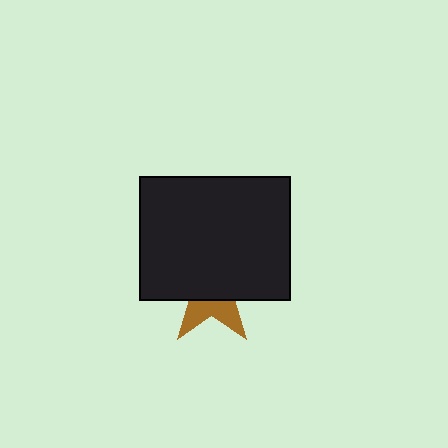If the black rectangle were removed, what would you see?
You would see the complete brown star.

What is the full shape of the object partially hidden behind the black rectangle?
The partially hidden object is a brown star.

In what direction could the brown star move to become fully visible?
The brown star could move down. That would shift it out from behind the black rectangle entirely.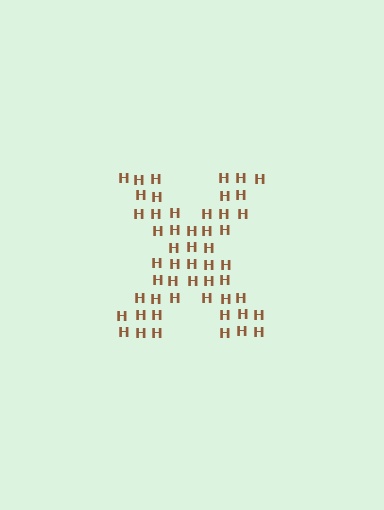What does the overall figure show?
The overall figure shows the letter X.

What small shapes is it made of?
It is made of small letter H's.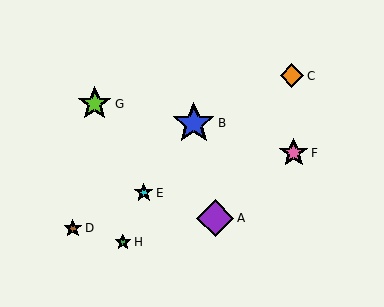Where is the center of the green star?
The center of the green star is at (123, 242).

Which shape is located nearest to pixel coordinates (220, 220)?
The purple diamond (labeled A) at (215, 218) is nearest to that location.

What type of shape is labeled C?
Shape C is an orange diamond.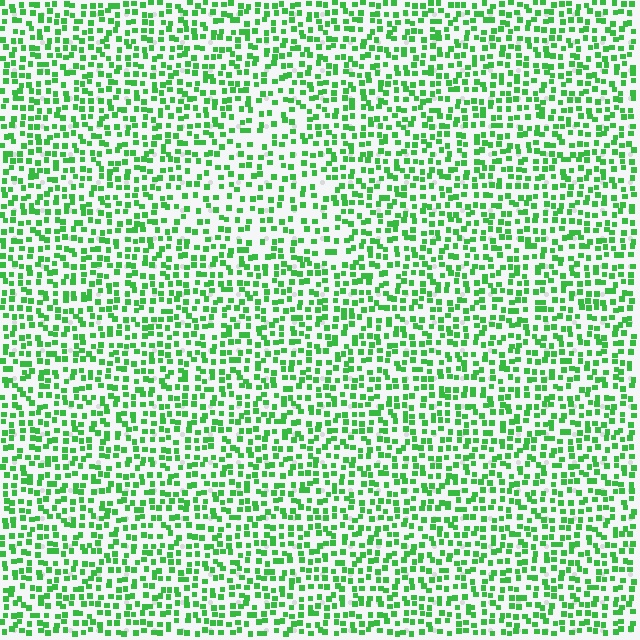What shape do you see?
I see a triangle.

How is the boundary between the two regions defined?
The boundary is defined by a change in element density (approximately 1.5x ratio). All elements are the same color, size, and shape.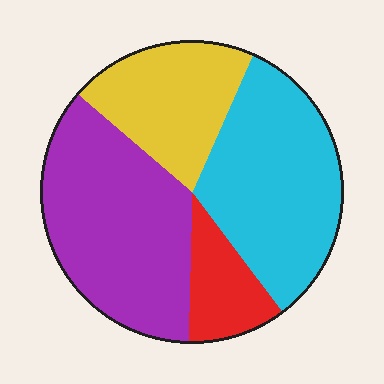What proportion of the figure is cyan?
Cyan covers around 35% of the figure.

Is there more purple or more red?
Purple.